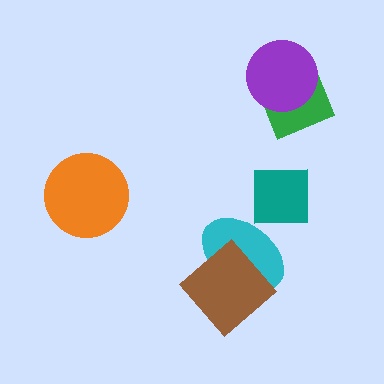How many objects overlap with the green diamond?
1 object overlaps with the green diamond.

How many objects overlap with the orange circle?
0 objects overlap with the orange circle.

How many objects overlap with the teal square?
0 objects overlap with the teal square.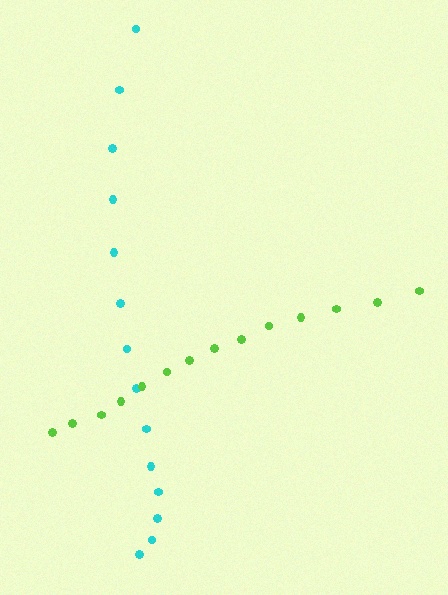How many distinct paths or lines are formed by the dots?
There are 2 distinct paths.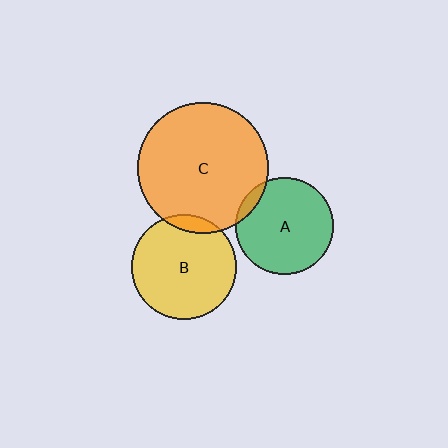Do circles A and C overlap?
Yes.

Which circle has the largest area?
Circle C (orange).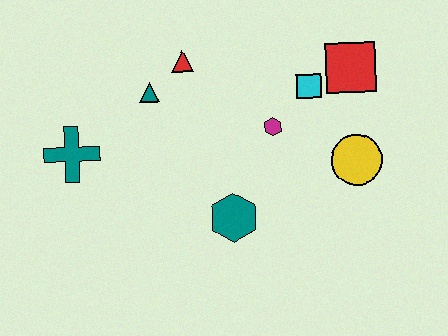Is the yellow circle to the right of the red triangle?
Yes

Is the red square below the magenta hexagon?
No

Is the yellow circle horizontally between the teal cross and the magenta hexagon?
No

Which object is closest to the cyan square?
The red square is closest to the cyan square.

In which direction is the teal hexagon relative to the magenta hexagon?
The teal hexagon is below the magenta hexagon.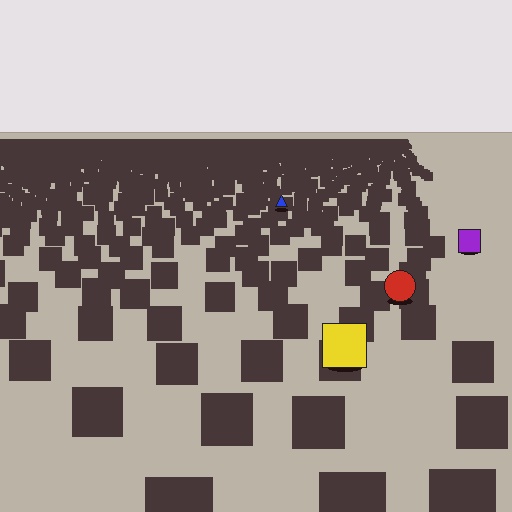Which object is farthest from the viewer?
The blue triangle is farthest from the viewer. It appears smaller and the ground texture around it is denser.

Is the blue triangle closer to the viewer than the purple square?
No. The purple square is closer — you can tell from the texture gradient: the ground texture is coarser near it.